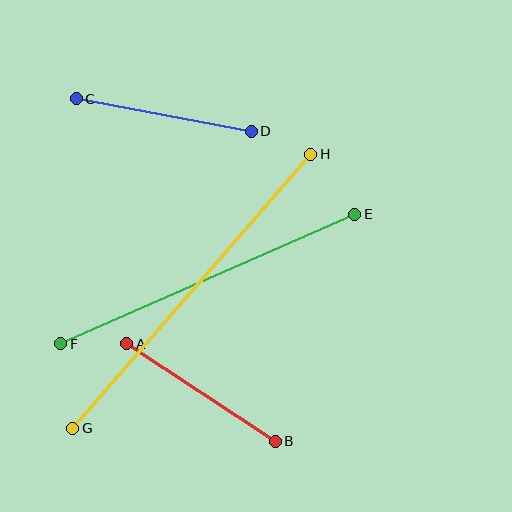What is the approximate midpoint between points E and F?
The midpoint is at approximately (208, 279) pixels.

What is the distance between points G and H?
The distance is approximately 363 pixels.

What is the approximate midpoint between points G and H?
The midpoint is at approximately (192, 291) pixels.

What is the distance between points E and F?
The distance is approximately 321 pixels.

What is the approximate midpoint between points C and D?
The midpoint is at approximately (164, 115) pixels.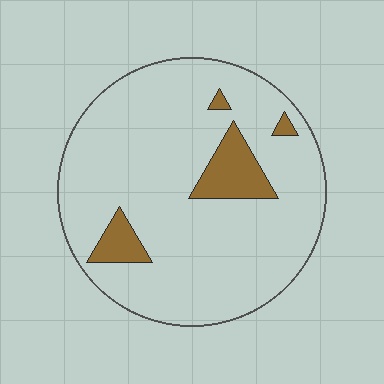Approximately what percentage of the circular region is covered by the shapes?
Approximately 10%.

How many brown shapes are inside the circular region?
4.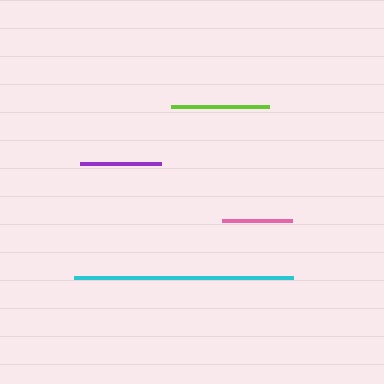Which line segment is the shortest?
The pink line is the shortest at approximately 70 pixels.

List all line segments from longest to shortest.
From longest to shortest: cyan, lime, purple, pink.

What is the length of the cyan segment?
The cyan segment is approximately 219 pixels long.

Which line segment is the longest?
The cyan line is the longest at approximately 219 pixels.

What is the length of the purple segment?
The purple segment is approximately 81 pixels long.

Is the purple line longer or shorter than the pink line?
The purple line is longer than the pink line.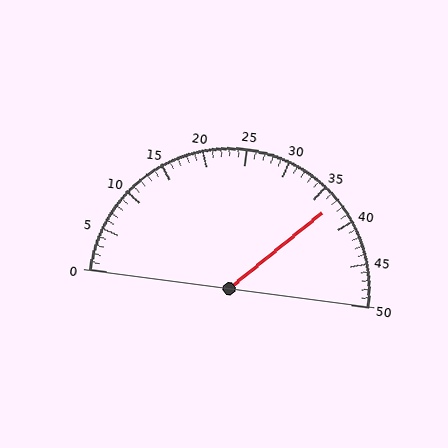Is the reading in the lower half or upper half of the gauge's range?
The reading is in the upper half of the range (0 to 50).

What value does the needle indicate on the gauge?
The needle indicates approximately 37.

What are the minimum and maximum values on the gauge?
The gauge ranges from 0 to 50.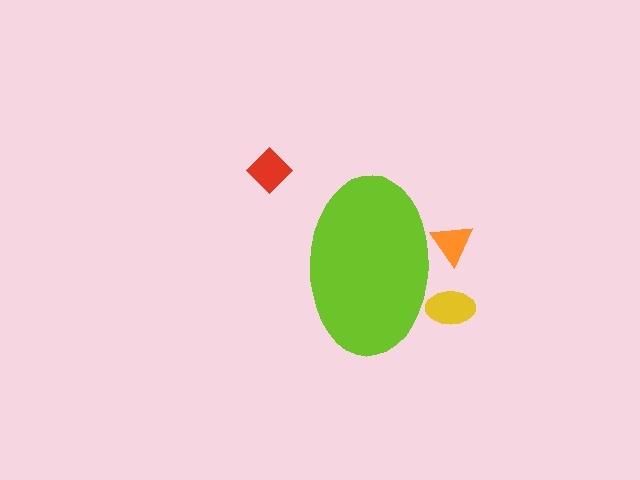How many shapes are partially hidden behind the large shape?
2 shapes are partially hidden.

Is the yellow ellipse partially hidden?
Yes, the yellow ellipse is partially hidden behind the lime ellipse.